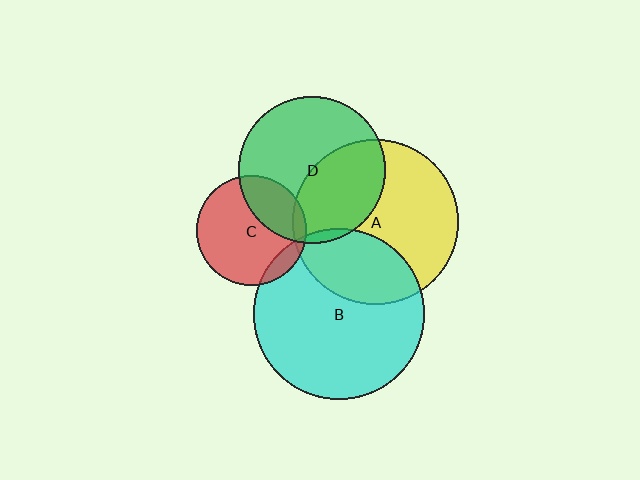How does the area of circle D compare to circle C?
Approximately 1.8 times.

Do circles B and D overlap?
Yes.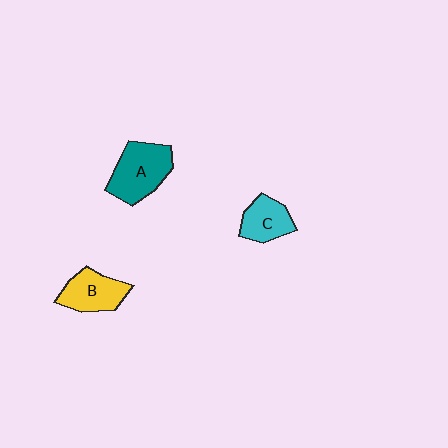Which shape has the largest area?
Shape A (teal).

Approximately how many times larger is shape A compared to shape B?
Approximately 1.3 times.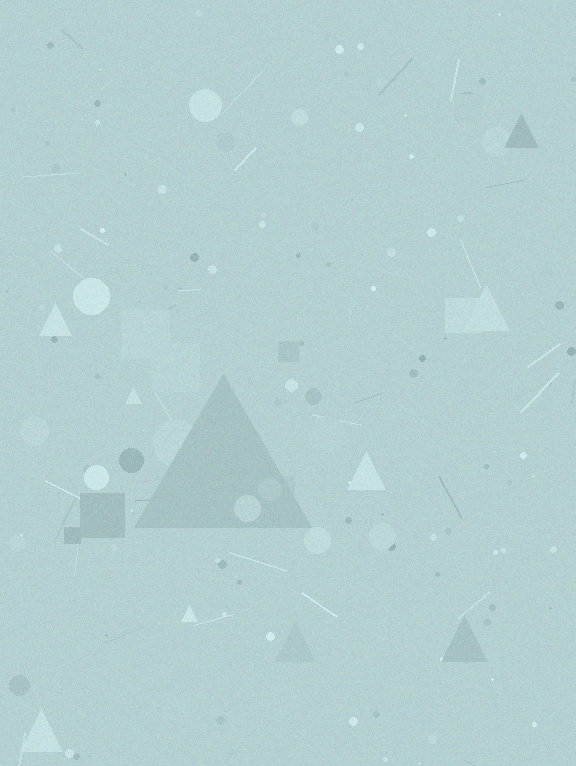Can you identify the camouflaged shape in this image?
The camouflaged shape is a triangle.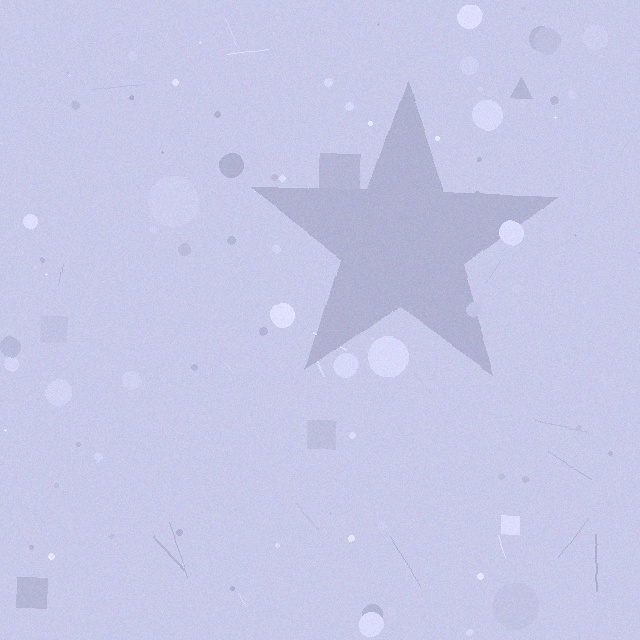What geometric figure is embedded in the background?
A star is embedded in the background.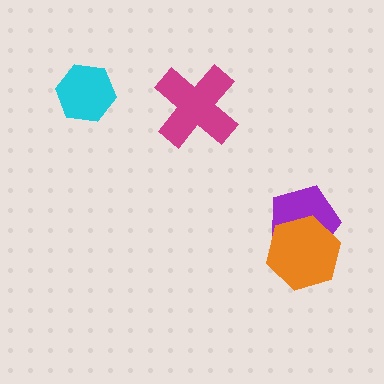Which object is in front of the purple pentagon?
The orange hexagon is in front of the purple pentagon.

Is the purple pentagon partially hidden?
Yes, it is partially covered by another shape.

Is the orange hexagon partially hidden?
No, no other shape covers it.